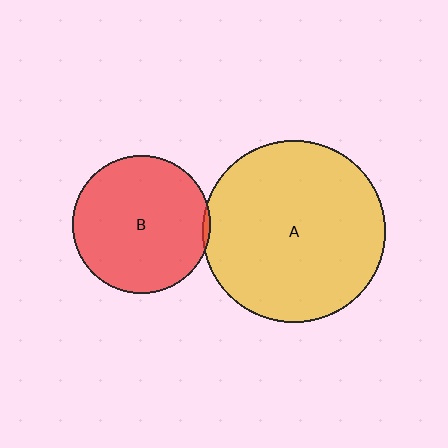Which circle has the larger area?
Circle A (yellow).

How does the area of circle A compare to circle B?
Approximately 1.7 times.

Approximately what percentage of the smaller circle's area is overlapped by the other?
Approximately 5%.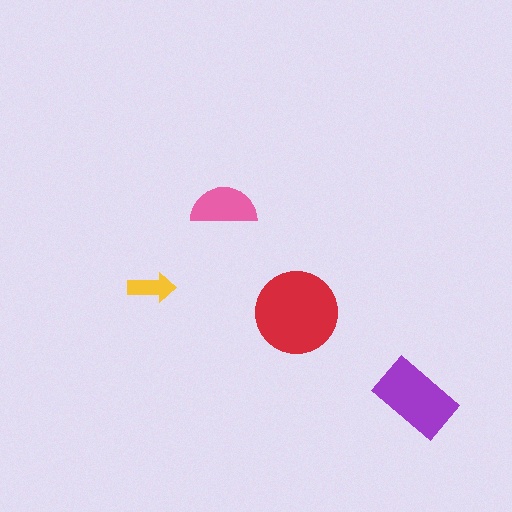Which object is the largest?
The red circle.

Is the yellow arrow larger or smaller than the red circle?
Smaller.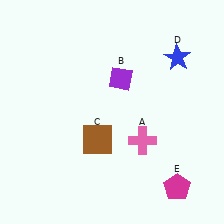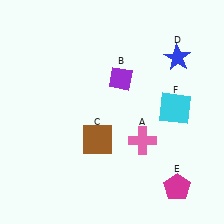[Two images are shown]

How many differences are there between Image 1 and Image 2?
There is 1 difference between the two images.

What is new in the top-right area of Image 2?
A cyan square (F) was added in the top-right area of Image 2.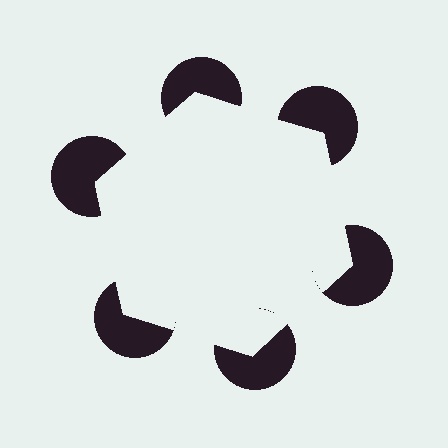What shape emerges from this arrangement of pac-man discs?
An illusory hexagon — its edges are inferred from the aligned wedge cuts in the pac-man discs, not physically drawn.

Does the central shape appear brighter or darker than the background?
It typically appears slightly brighter than the background, even though no actual brightness change is drawn.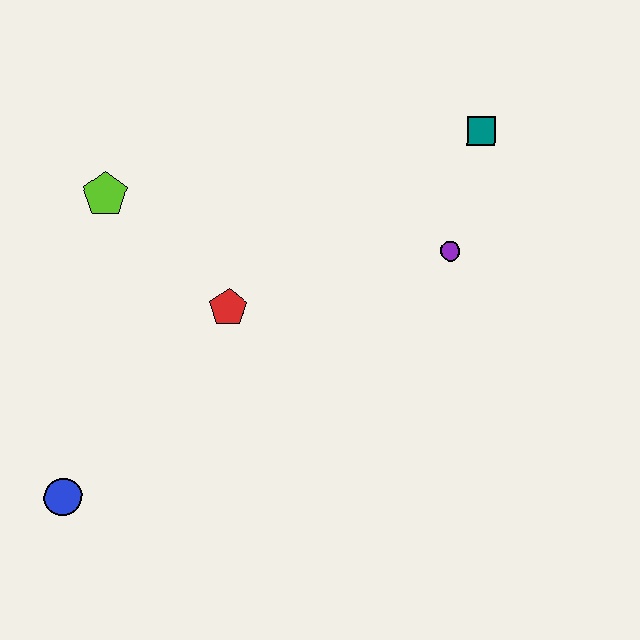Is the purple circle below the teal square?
Yes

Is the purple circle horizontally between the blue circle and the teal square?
Yes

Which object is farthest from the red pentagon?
The teal square is farthest from the red pentagon.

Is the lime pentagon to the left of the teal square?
Yes